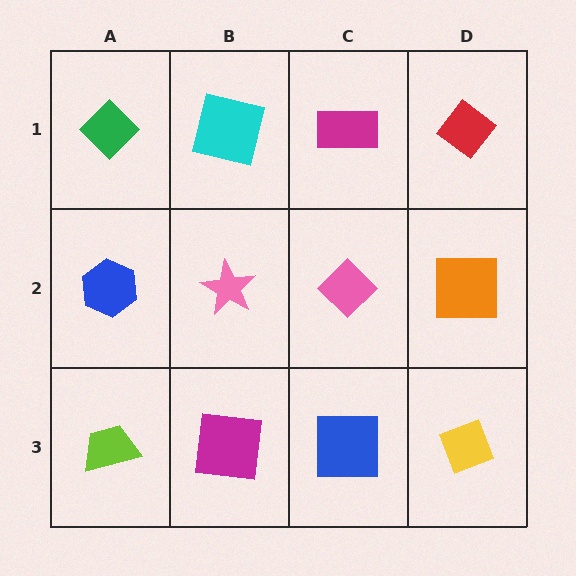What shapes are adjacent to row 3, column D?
An orange square (row 2, column D), a blue square (row 3, column C).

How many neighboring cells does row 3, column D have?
2.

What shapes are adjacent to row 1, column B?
A pink star (row 2, column B), a green diamond (row 1, column A), a magenta rectangle (row 1, column C).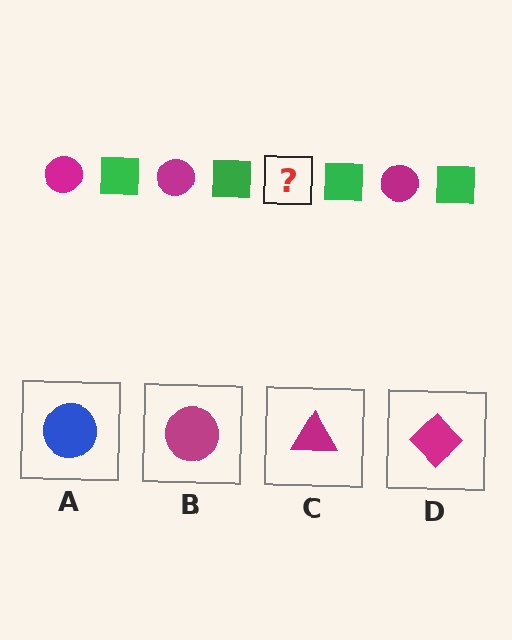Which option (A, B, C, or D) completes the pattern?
B.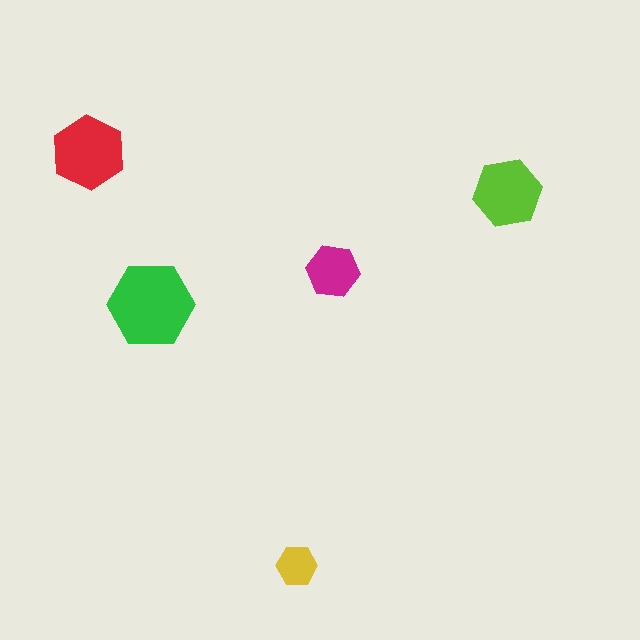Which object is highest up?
The red hexagon is topmost.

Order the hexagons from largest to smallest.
the green one, the red one, the lime one, the magenta one, the yellow one.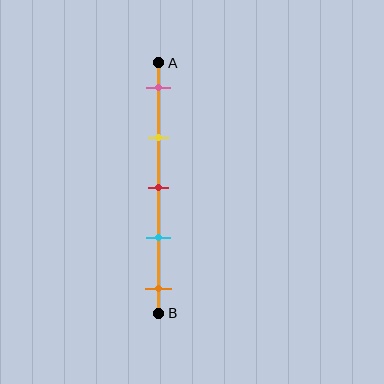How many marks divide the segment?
There are 5 marks dividing the segment.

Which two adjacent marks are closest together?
The red and cyan marks are the closest adjacent pair.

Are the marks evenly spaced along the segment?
Yes, the marks are approximately evenly spaced.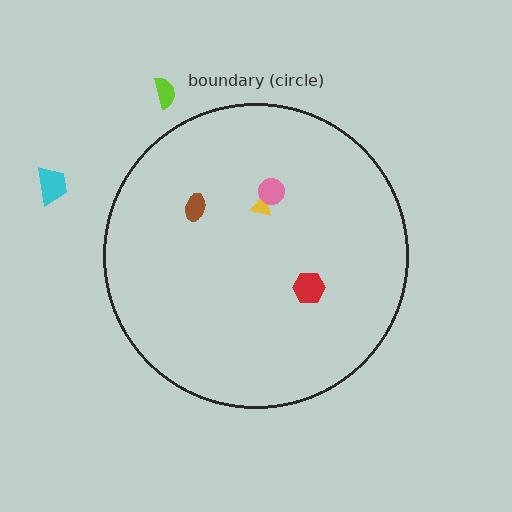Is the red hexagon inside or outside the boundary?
Inside.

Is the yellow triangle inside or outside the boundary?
Inside.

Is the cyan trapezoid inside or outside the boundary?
Outside.